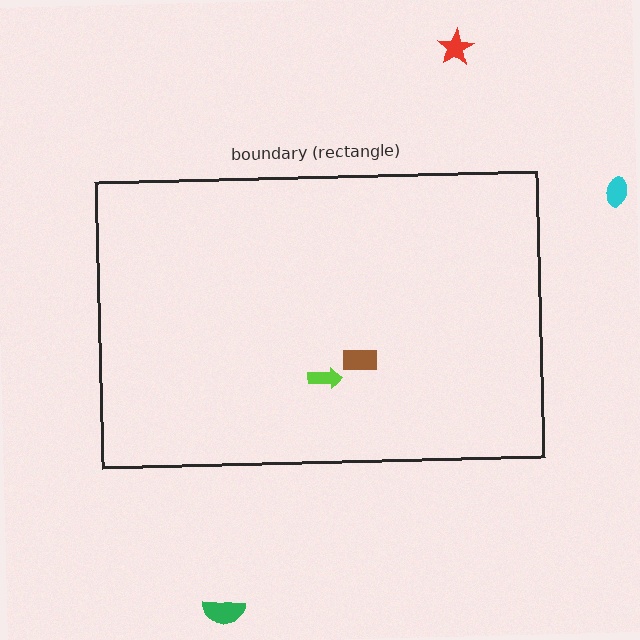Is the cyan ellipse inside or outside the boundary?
Outside.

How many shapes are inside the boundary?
2 inside, 3 outside.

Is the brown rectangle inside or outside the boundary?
Inside.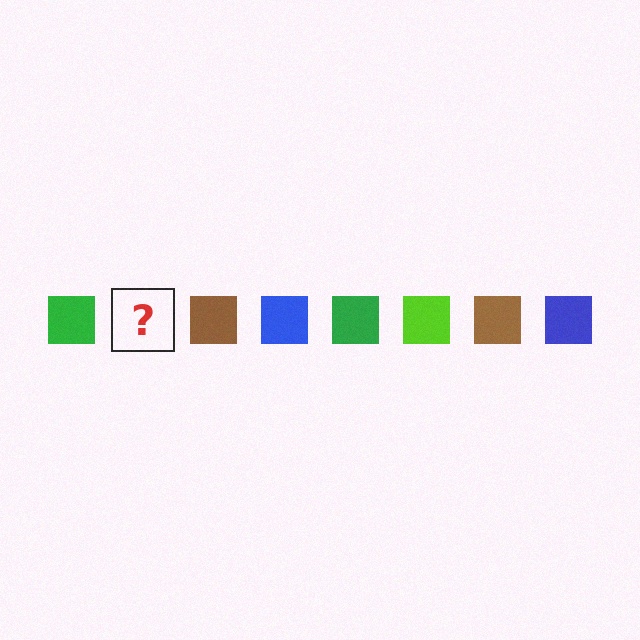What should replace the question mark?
The question mark should be replaced with a lime square.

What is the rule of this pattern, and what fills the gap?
The rule is that the pattern cycles through green, lime, brown, blue squares. The gap should be filled with a lime square.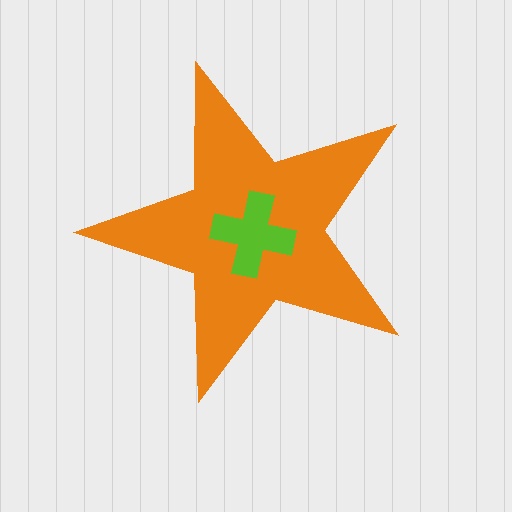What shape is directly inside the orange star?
The lime cross.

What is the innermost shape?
The lime cross.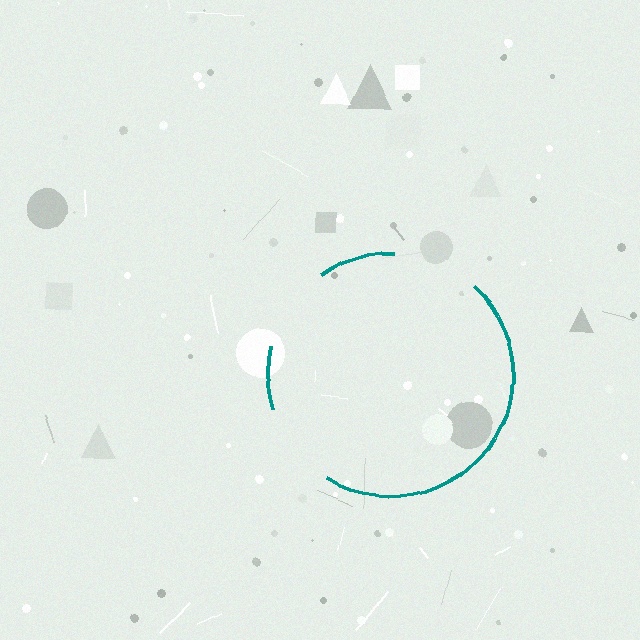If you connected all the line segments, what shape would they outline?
They would outline a circle.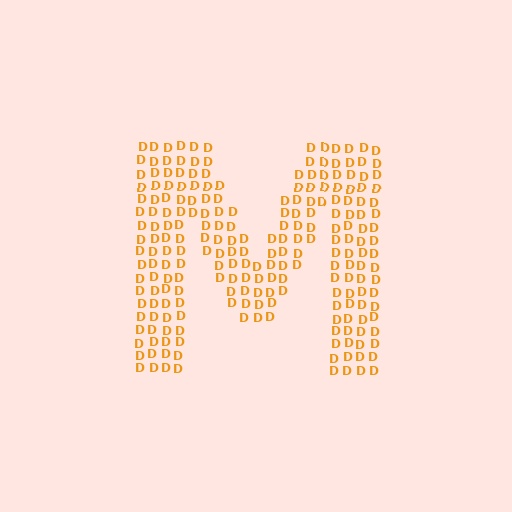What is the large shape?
The large shape is the letter M.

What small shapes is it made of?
It is made of small letter D's.